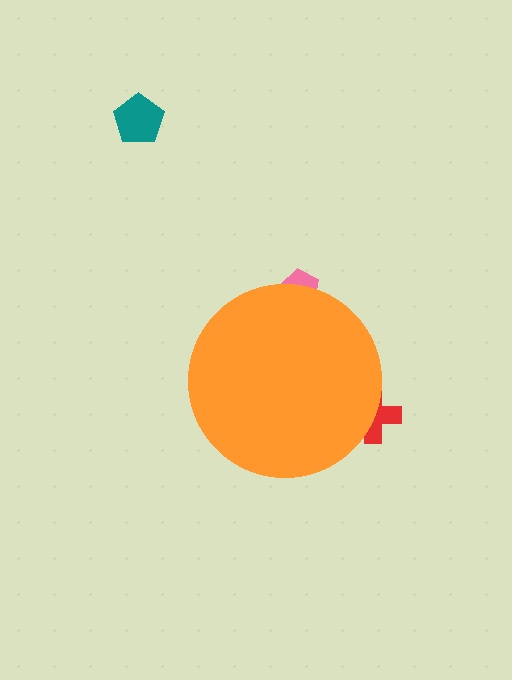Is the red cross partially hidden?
Yes, the red cross is partially hidden behind the orange circle.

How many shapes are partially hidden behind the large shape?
2 shapes are partially hidden.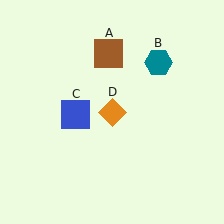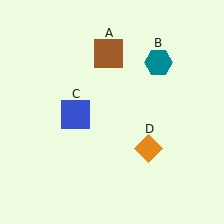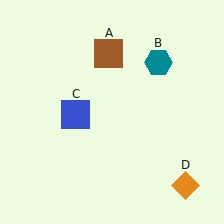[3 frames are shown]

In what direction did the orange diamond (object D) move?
The orange diamond (object D) moved down and to the right.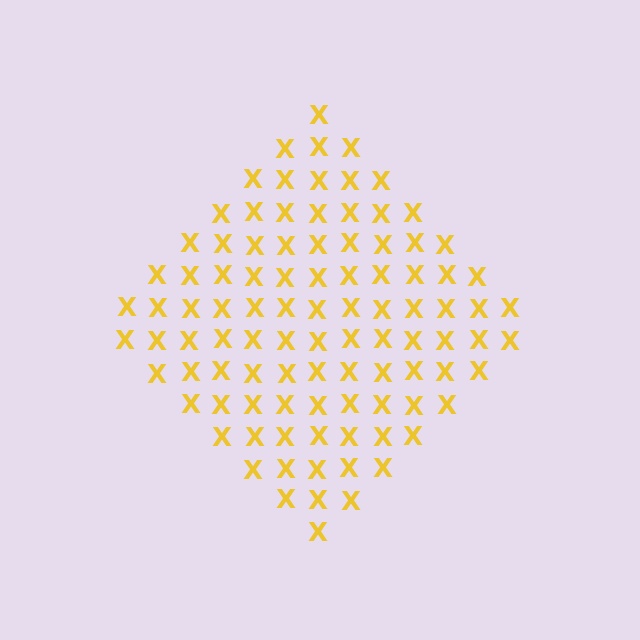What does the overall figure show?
The overall figure shows a diamond.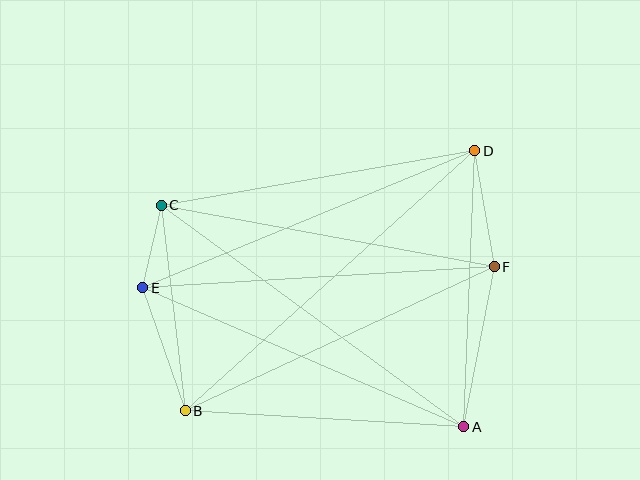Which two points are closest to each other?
Points C and E are closest to each other.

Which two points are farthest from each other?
Points B and D are farthest from each other.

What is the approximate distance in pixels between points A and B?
The distance between A and B is approximately 279 pixels.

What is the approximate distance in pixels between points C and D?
The distance between C and D is approximately 318 pixels.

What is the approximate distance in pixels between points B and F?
The distance between B and F is approximately 341 pixels.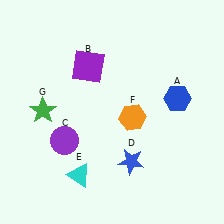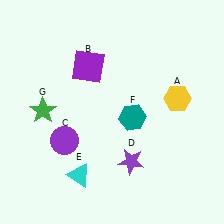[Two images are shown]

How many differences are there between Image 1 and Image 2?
There are 3 differences between the two images.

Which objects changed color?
A changed from blue to yellow. D changed from blue to purple. F changed from orange to teal.